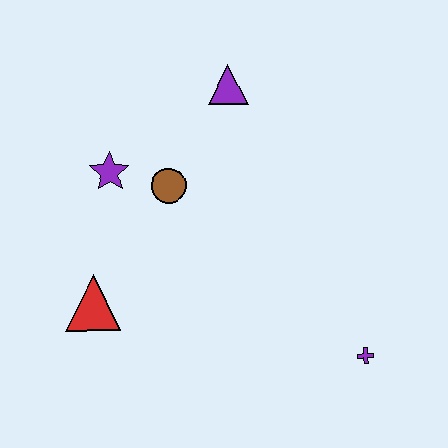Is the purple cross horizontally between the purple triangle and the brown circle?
No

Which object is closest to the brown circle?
The purple star is closest to the brown circle.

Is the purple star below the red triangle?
No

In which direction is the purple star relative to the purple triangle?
The purple star is to the left of the purple triangle.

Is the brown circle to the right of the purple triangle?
No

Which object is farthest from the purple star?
The purple cross is farthest from the purple star.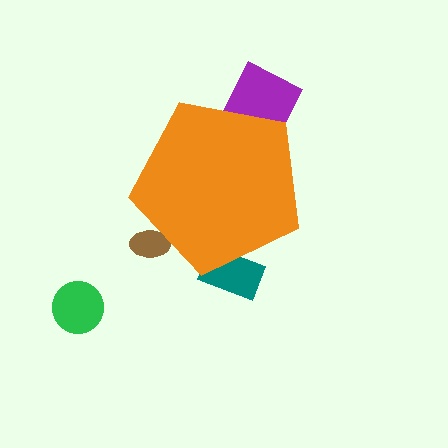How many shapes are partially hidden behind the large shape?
3 shapes are partially hidden.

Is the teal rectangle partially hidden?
Yes, the teal rectangle is partially hidden behind the orange pentagon.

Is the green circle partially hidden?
No, the green circle is fully visible.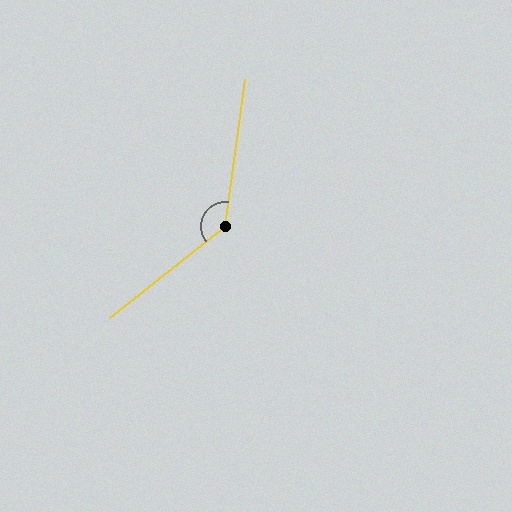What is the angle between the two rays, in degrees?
Approximately 136 degrees.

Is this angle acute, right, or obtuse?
It is obtuse.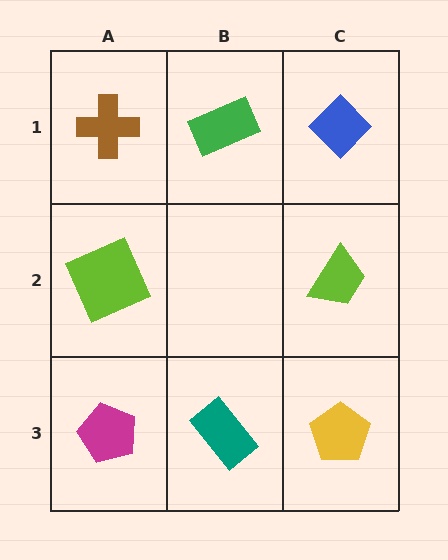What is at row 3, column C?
A yellow pentagon.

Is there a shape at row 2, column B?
No, that cell is empty.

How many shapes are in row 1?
3 shapes.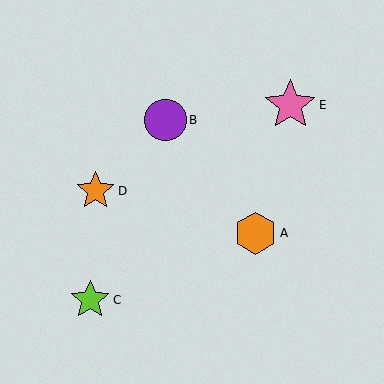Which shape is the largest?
The pink star (labeled E) is the largest.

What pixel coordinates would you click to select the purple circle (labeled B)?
Click at (165, 120) to select the purple circle B.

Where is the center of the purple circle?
The center of the purple circle is at (165, 120).